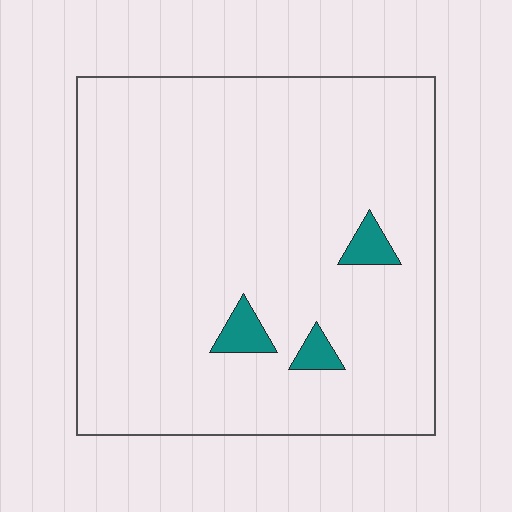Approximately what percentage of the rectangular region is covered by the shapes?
Approximately 5%.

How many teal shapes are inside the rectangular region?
3.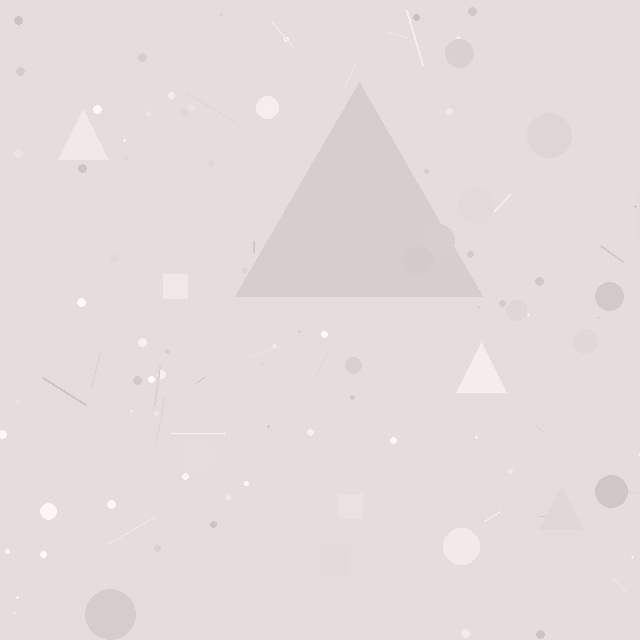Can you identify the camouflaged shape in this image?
The camouflaged shape is a triangle.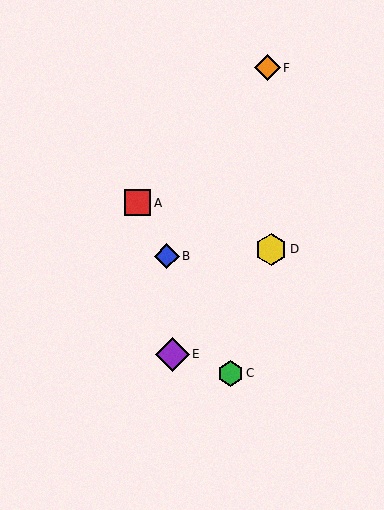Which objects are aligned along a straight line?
Objects A, B, C are aligned along a straight line.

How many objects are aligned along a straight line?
3 objects (A, B, C) are aligned along a straight line.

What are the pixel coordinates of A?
Object A is at (138, 203).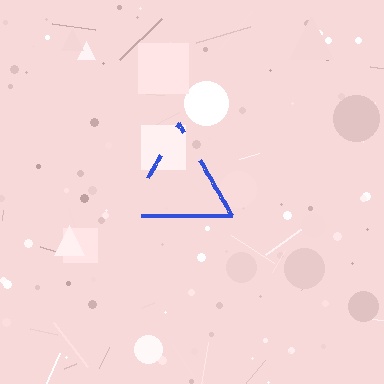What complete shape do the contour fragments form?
The contour fragments form a triangle.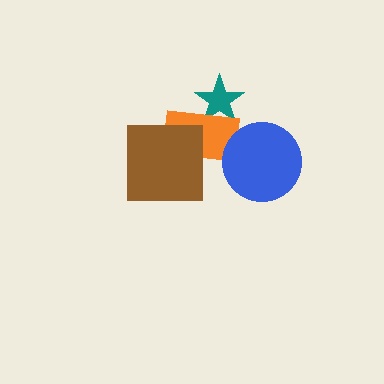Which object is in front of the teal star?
The orange rectangle is in front of the teal star.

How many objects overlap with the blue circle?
1 object overlaps with the blue circle.